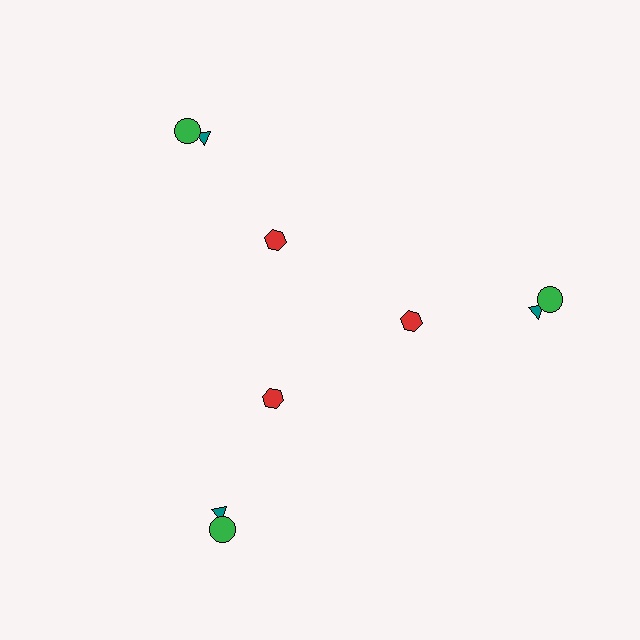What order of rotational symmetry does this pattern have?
This pattern has 3-fold rotational symmetry.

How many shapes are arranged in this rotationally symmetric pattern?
There are 9 shapes, arranged in 3 groups of 3.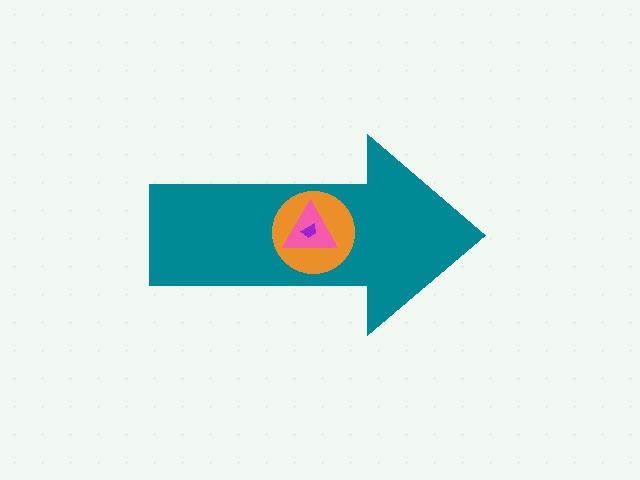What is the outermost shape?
The teal arrow.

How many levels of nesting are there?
4.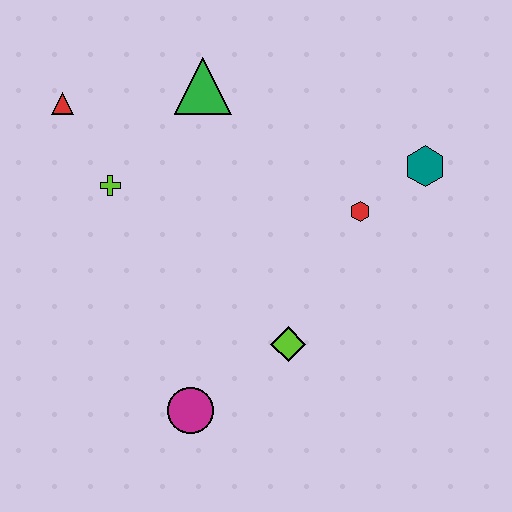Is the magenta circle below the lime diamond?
Yes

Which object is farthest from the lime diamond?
The red triangle is farthest from the lime diamond.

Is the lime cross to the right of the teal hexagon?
No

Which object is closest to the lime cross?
The red triangle is closest to the lime cross.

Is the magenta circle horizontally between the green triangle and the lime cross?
Yes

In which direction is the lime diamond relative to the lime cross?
The lime diamond is to the right of the lime cross.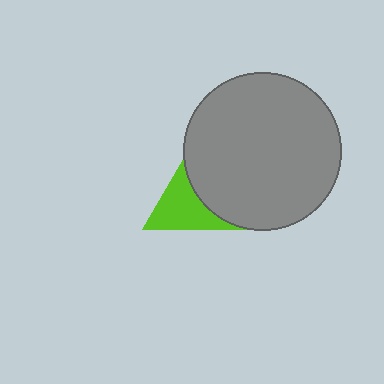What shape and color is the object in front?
The object in front is a gray circle.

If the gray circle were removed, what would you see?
You would see the complete lime triangle.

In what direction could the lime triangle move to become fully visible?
The lime triangle could move left. That would shift it out from behind the gray circle entirely.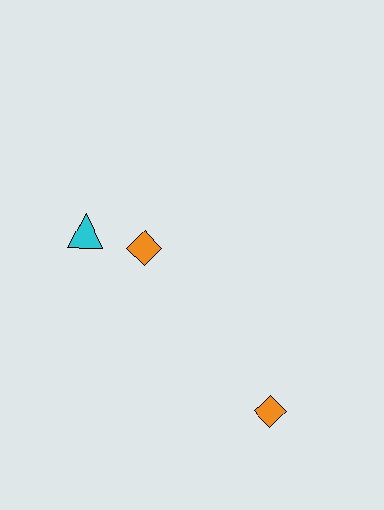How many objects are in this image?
There are 3 objects.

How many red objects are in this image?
There are no red objects.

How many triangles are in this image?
There is 1 triangle.